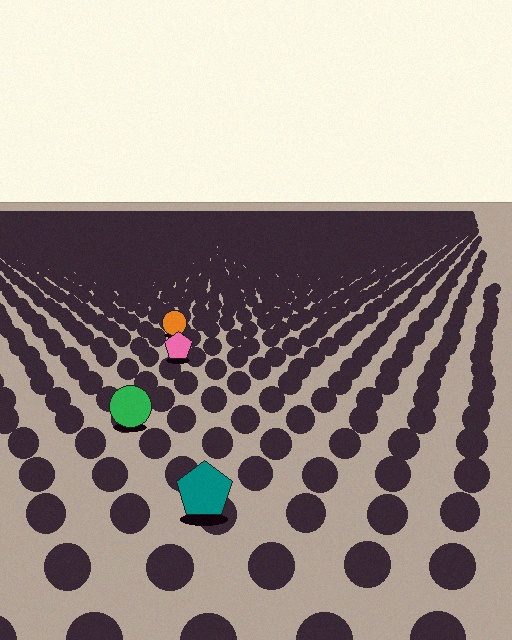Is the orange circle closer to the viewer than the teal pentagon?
No. The teal pentagon is closer — you can tell from the texture gradient: the ground texture is coarser near it.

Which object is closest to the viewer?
The teal pentagon is closest. The texture marks near it are larger and more spread out.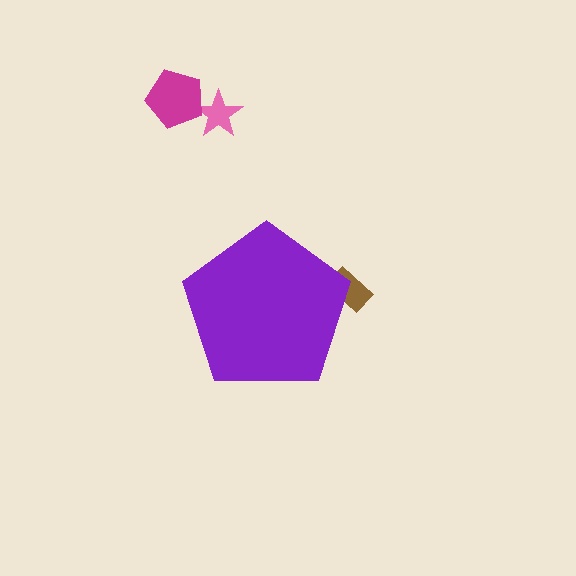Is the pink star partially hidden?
No, the pink star is fully visible.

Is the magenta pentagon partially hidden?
No, the magenta pentagon is fully visible.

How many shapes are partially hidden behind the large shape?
1 shape is partially hidden.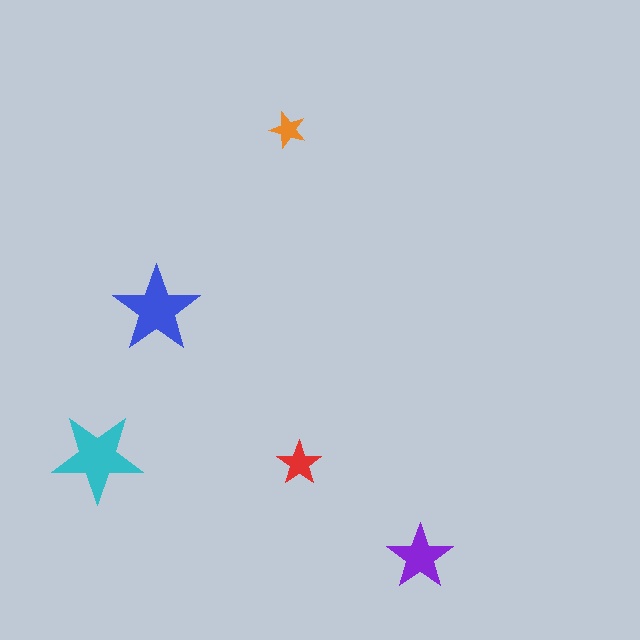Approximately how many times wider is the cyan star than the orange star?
About 2.5 times wider.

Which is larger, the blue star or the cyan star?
The cyan one.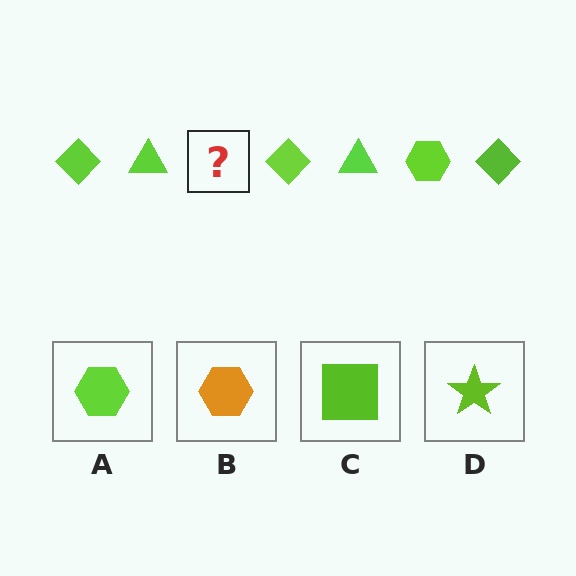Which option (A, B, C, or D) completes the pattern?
A.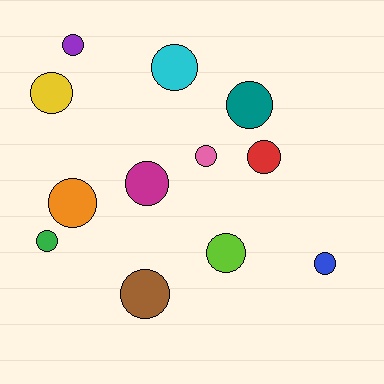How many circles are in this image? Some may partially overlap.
There are 12 circles.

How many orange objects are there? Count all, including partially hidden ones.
There is 1 orange object.